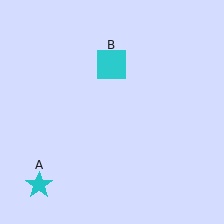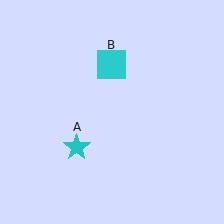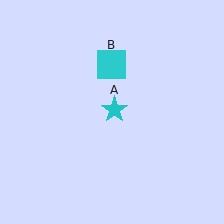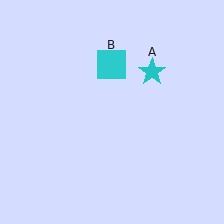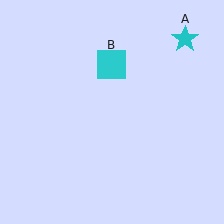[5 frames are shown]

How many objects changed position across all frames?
1 object changed position: cyan star (object A).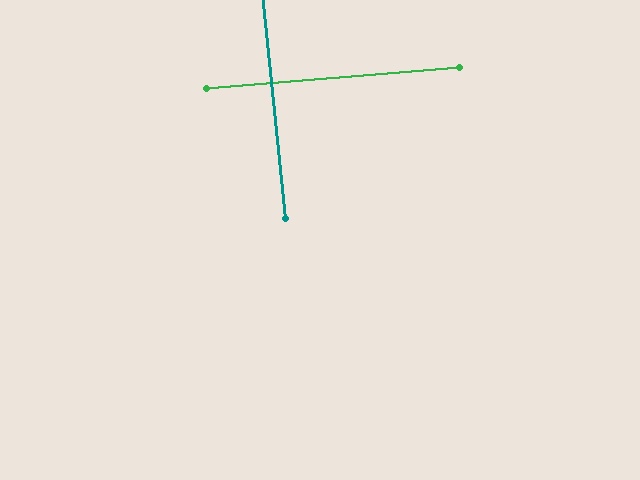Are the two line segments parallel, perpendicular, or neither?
Perpendicular — they meet at approximately 89°.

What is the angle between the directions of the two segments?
Approximately 89 degrees.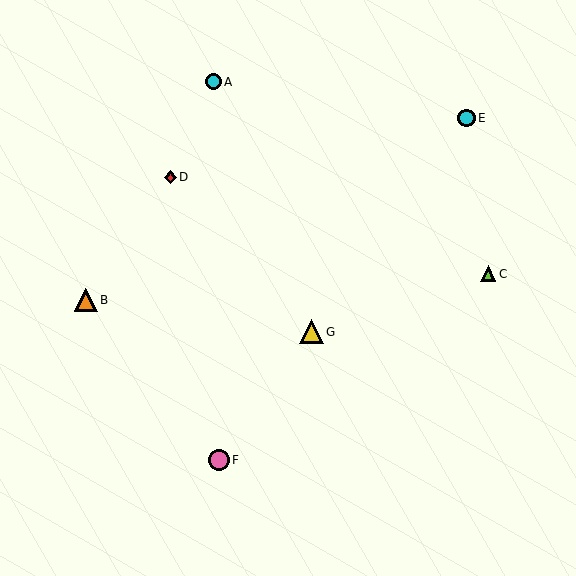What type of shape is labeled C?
Shape C is a lime triangle.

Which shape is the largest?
The yellow triangle (labeled G) is the largest.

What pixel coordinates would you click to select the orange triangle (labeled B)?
Click at (86, 300) to select the orange triangle B.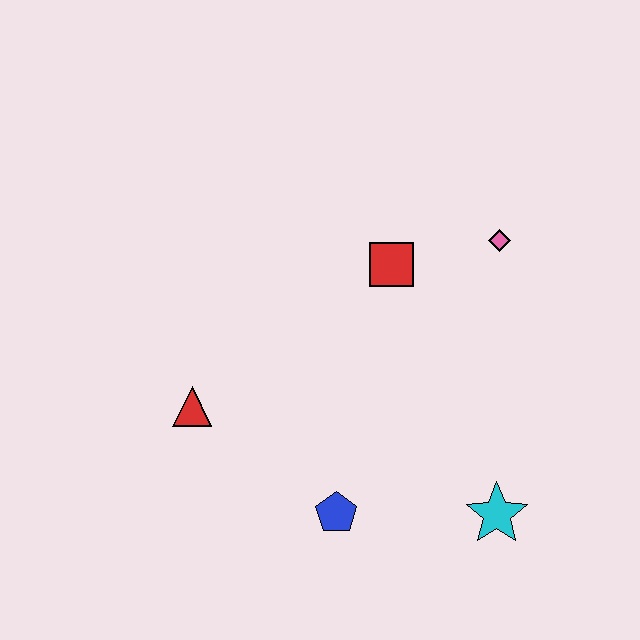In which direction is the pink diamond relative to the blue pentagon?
The pink diamond is above the blue pentagon.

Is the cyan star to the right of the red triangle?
Yes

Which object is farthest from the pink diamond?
The red triangle is farthest from the pink diamond.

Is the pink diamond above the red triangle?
Yes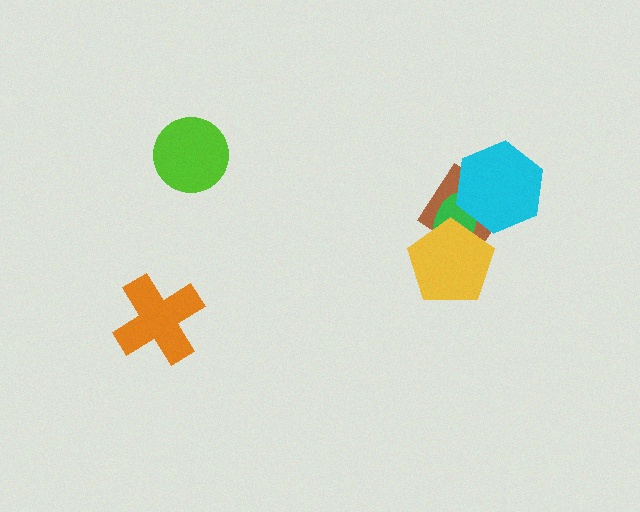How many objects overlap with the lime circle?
0 objects overlap with the lime circle.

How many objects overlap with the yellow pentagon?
2 objects overlap with the yellow pentagon.